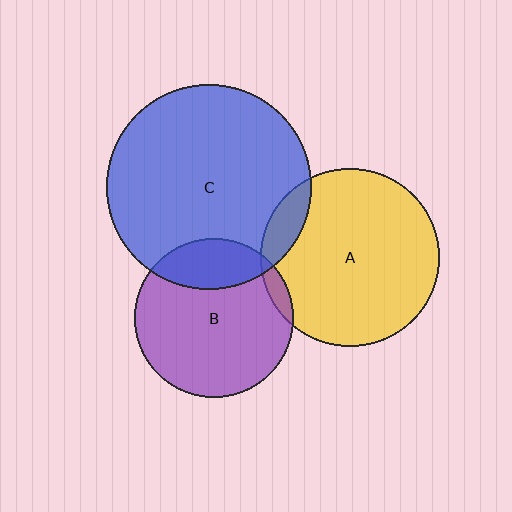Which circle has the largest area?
Circle C (blue).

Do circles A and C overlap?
Yes.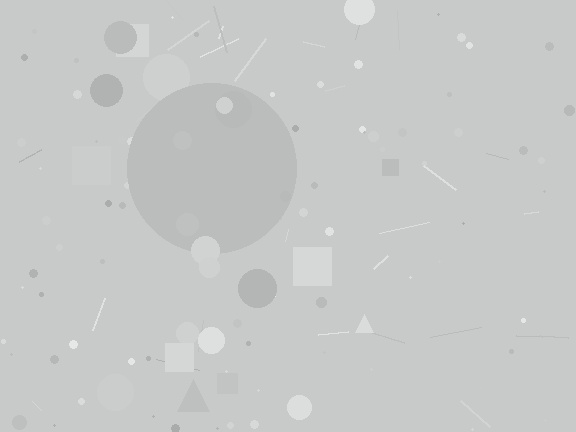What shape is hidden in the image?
A circle is hidden in the image.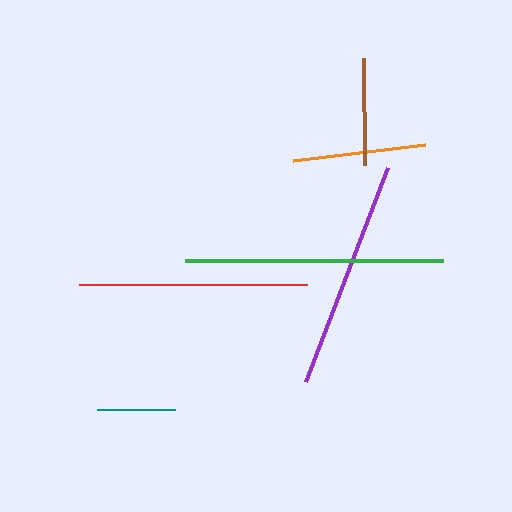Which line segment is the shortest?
The teal line is the shortest at approximately 79 pixels.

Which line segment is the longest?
The green line is the longest at approximately 258 pixels.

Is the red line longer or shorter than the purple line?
The purple line is longer than the red line.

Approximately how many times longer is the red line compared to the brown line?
The red line is approximately 2.1 times the length of the brown line.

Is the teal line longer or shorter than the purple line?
The purple line is longer than the teal line.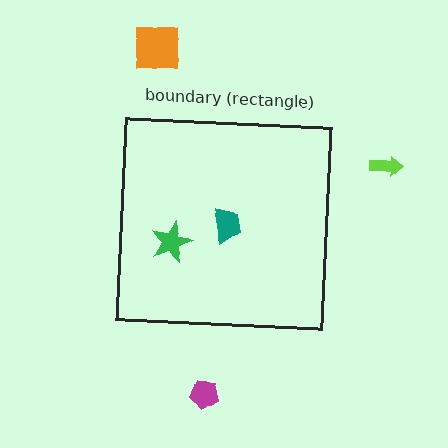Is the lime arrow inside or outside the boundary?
Outside.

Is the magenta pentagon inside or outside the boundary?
Outside.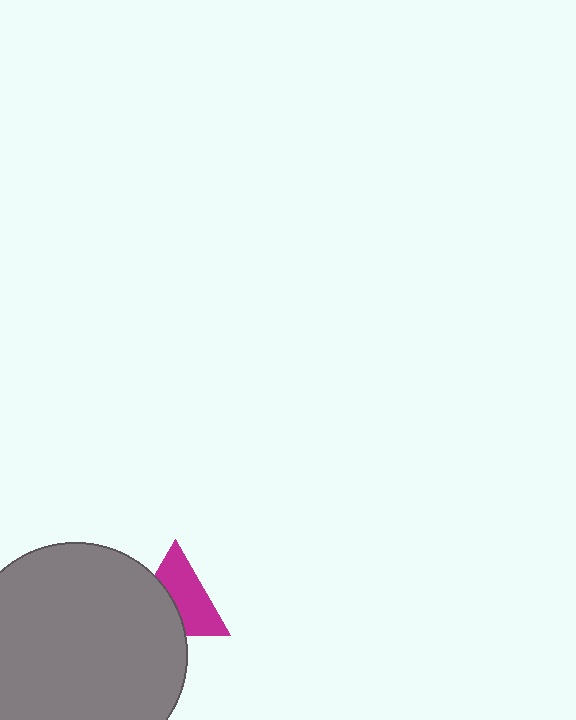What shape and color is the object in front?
The object in front is a gray circle.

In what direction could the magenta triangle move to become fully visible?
The magenta triangle could move right. That would shift it out from behind the gray circle entirely.